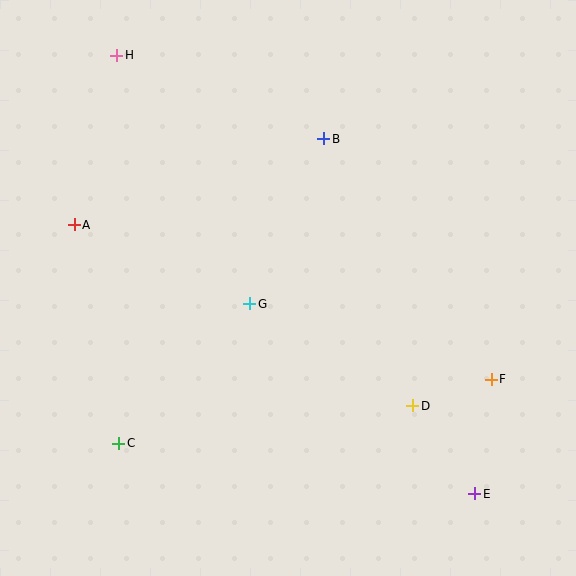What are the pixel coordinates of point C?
Point C is at (119, 443).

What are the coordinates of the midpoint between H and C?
The midpoint between H and C is at (118, 249).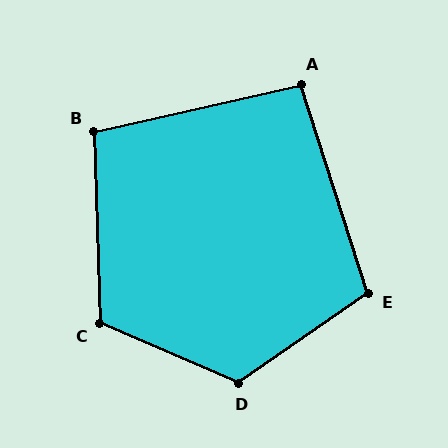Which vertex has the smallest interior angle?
A, at approximately 95 degrees.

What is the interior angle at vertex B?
Approximately 101 degrees (obtuse).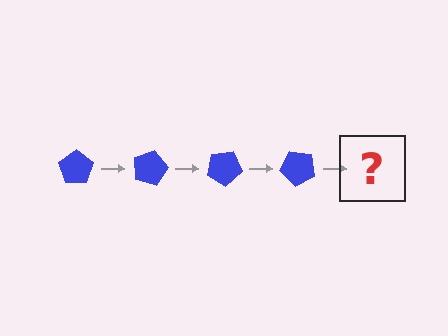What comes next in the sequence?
The next element should be a blue pentagon rotated 60 degrees.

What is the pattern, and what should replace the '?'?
The pattern is that the pentagon rotates 15 degrees each step. The '?' should be a blue pentagon rotated 60 degrees.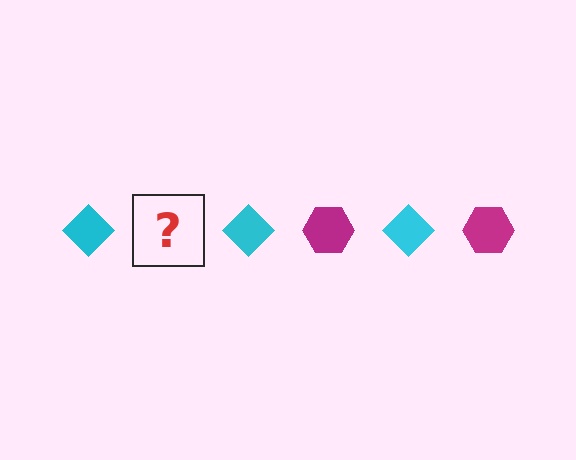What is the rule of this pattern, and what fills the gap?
The rule is that the pattern alternates between cyan diamond and magenta hexagon. The gap should be filled with a magenta hexagon.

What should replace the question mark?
The question mark should be replaced with a magenta hexagon.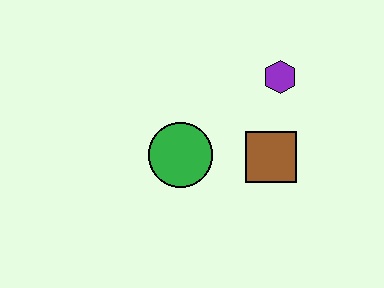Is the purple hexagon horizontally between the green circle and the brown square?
No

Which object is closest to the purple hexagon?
The brown square is closest to the purple hexagon.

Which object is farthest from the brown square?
The green circle is farthest from the brown square.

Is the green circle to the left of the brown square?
Yes